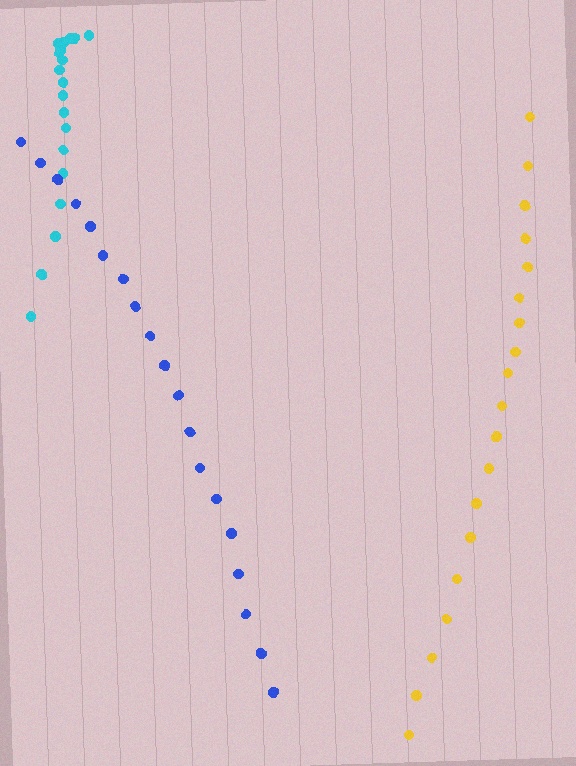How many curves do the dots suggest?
There are 3 distinct paths.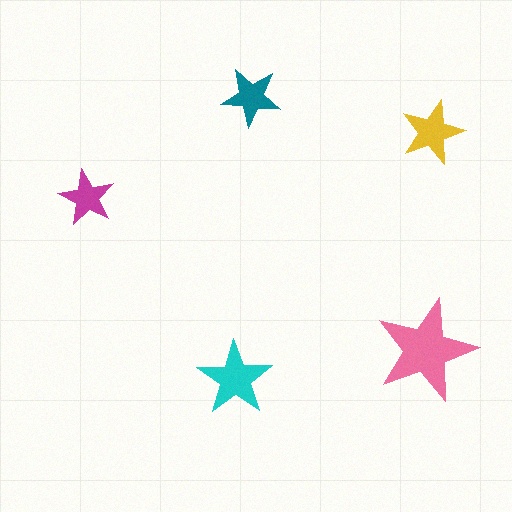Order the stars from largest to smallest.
the pink one, the cyan one, the yellow one, the teal one, the magenta one.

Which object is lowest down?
The cyan star is bottommost.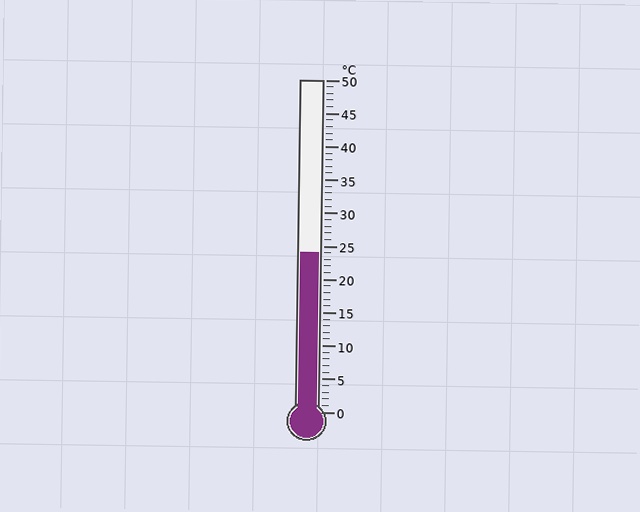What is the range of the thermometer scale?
The thermometer scale ranges from 0°C to 50°C.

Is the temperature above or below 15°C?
The temperature is above 15°C.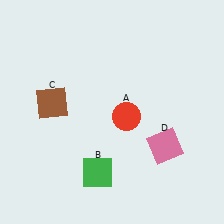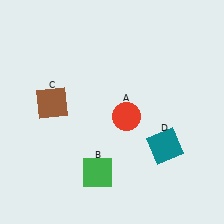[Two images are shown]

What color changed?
The square (D) changed from pink in Image 1 to teal in Image 2.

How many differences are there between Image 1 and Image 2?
There is 1 difference between the two images.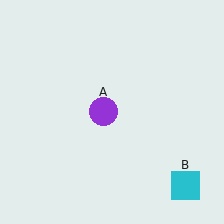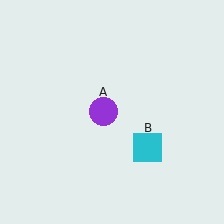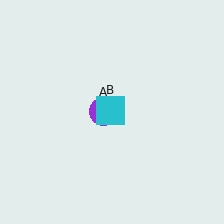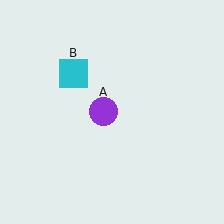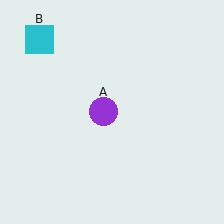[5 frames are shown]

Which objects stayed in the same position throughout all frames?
Purple circle (object A) remained stationary.